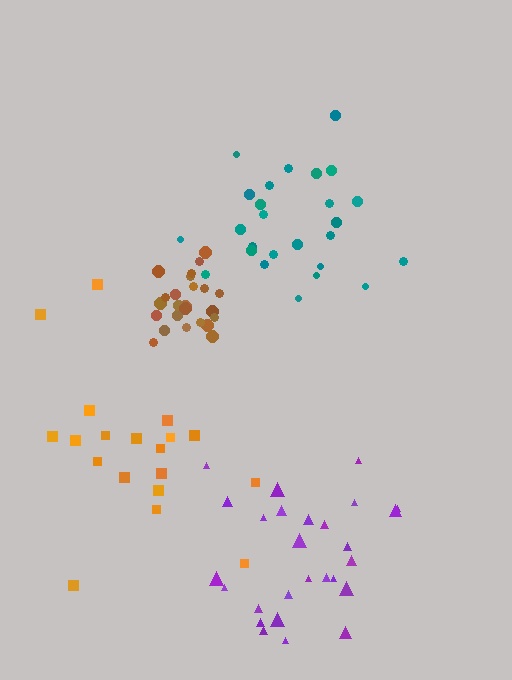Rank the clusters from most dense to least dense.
brown, teal, purple, orange.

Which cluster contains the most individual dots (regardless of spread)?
Purple (28).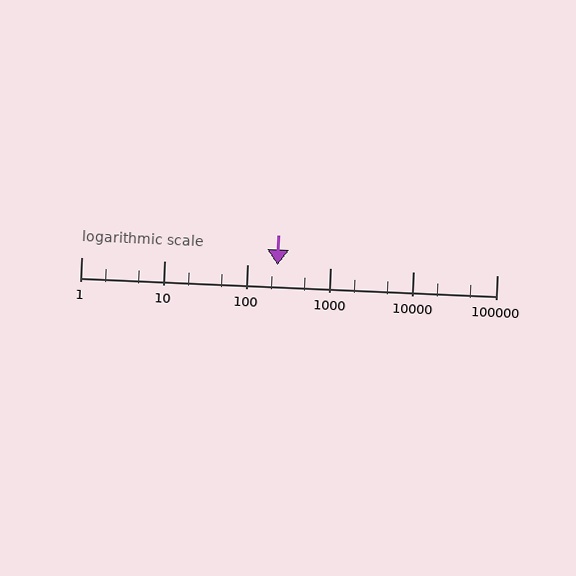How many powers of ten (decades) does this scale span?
The scale spans 5 decades, from 1 to 100000.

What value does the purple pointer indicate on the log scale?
The pointer indicates approximately 230.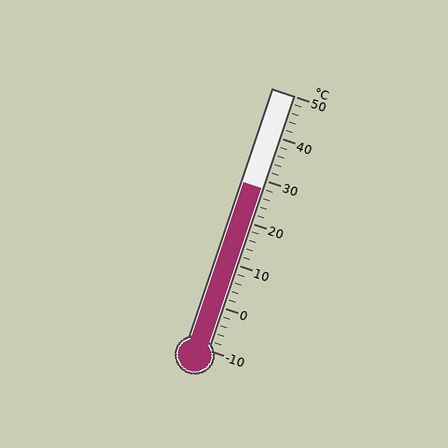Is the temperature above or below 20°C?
The temperature is above 20°C.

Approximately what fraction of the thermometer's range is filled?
The thermometer is filled to approximately 65% of its range.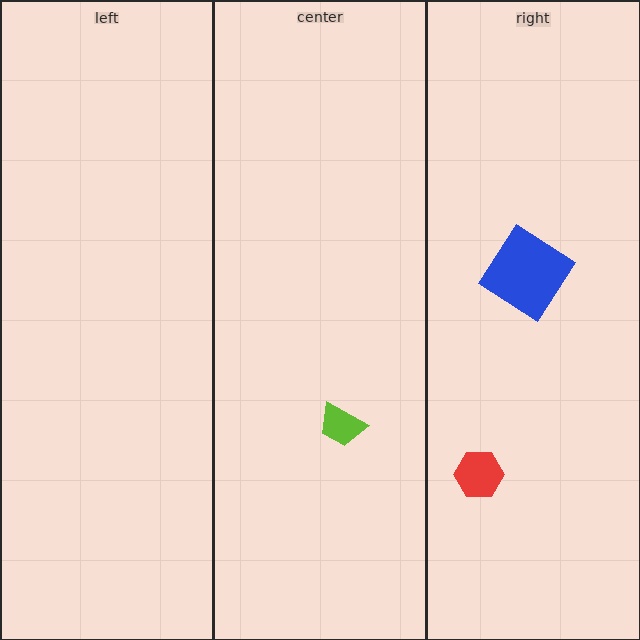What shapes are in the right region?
The blue diamond, the red hexagon.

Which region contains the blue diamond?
The right region.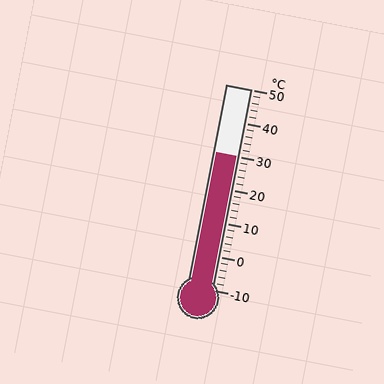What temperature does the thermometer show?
The thermometer shows approximately 30°C.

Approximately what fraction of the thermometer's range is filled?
The thermometer is filled to approximately 65% of its range.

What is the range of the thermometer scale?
The thermometer scale ranges from -10°C to 50°C.